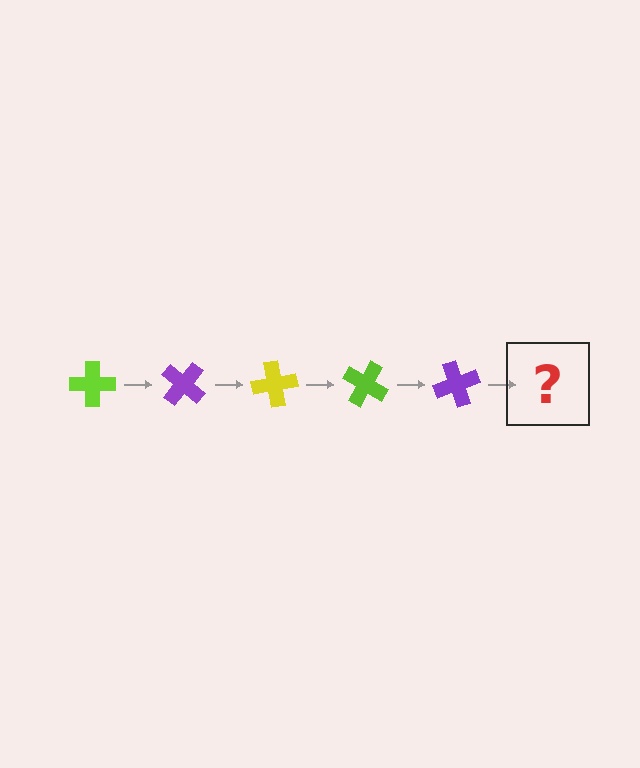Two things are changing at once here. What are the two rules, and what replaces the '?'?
The two rules are that it rotates 40 degrees each step and the color cycles through lime, purple, and yellow. The '?' should be a yellow cross, rotated 200 degrees from the start.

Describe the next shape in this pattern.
It should be a yellow cross, rotated 200 degrees from the start.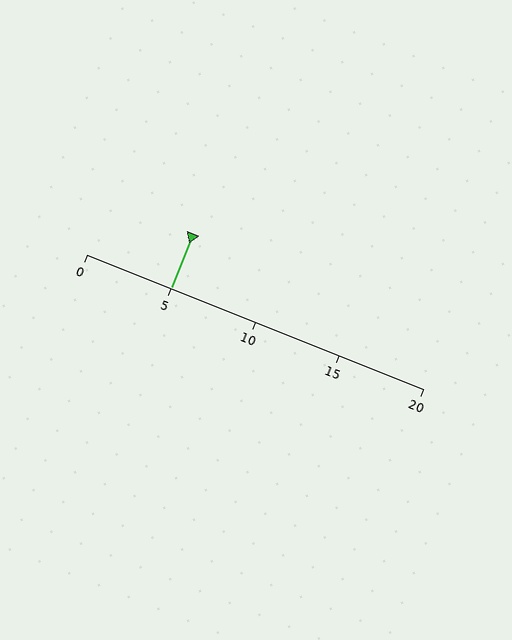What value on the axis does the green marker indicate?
The marker indicates approximately 5.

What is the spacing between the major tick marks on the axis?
The major ticks are spaced 5 apart.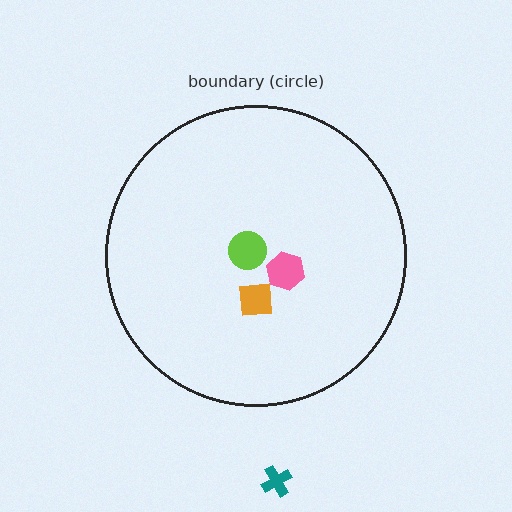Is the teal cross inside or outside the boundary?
Outside.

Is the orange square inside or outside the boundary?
Inside.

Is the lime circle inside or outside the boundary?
Inside.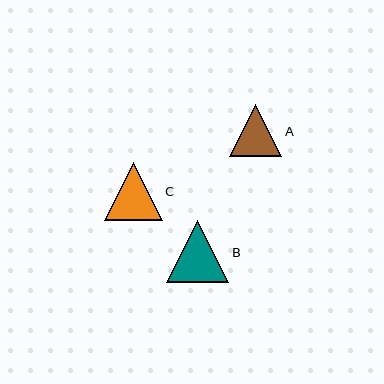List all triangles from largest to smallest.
From largest to smallest: B, C, A.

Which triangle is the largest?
Triangle B is the largest with a size of approximately 62 pixels.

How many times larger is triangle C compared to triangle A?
Triangle C is approximately 1.1 times the size of triangle A.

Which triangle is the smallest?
Triangle A is the smallest with a size of approximately 52 pixels.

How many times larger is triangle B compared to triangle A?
Triangle B is approximately 1.2 times the size of triangle A.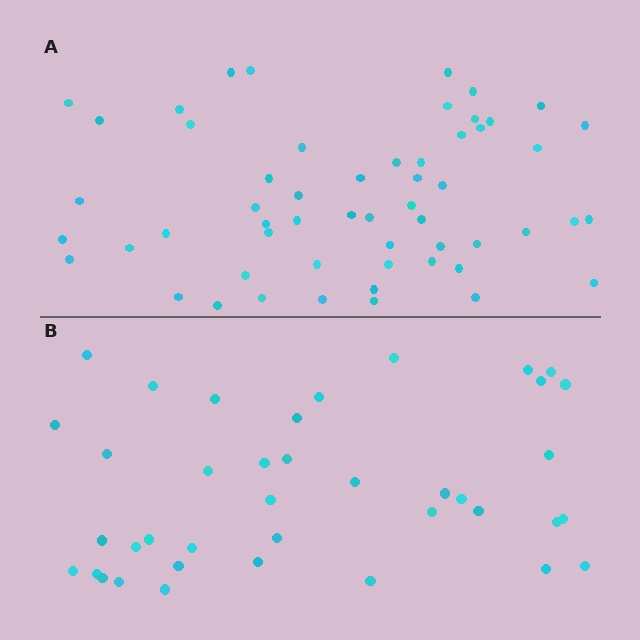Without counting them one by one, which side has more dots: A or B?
Region A (the top region) has more dots.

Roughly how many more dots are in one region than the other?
Region A has approximately 15 more dots than region B.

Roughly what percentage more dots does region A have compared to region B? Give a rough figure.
About 45% more.